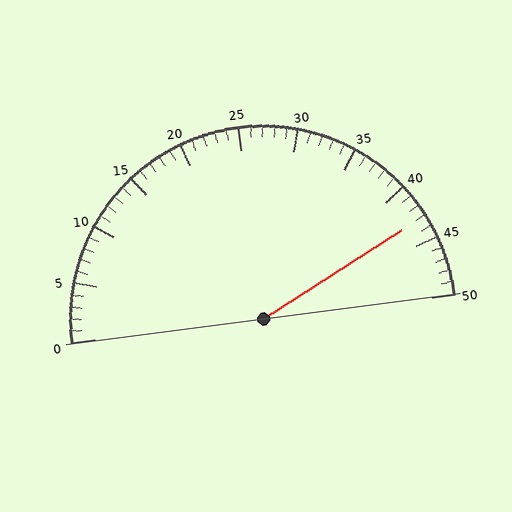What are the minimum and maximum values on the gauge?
The gauge ranges from 0 to 50.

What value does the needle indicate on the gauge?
The needle indicates approximately 43.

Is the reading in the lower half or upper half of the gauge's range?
The reading is in the upper half of the range (0 to 50).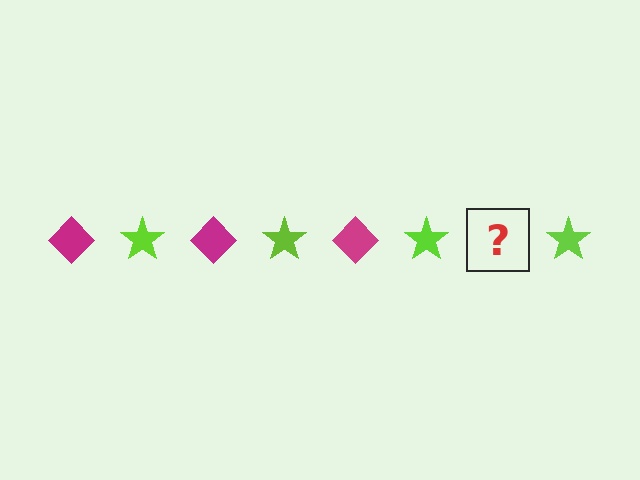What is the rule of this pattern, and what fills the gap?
The rule is that the pattern alternates between magenta diamond and lime star. The gap should be filled with a magenta diamond.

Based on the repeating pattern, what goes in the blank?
The blank should be a magenta diamond.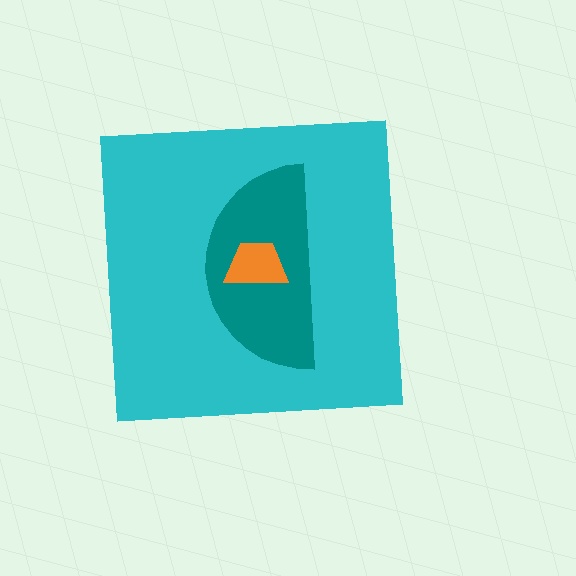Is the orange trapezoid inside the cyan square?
Yes.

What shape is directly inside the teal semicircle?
The orange trapezoid.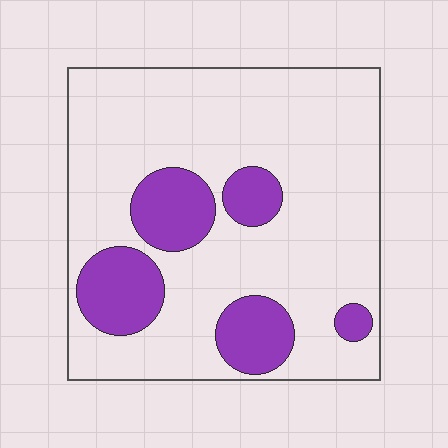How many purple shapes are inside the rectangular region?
5.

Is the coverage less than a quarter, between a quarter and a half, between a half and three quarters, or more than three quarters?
Less than a quarter.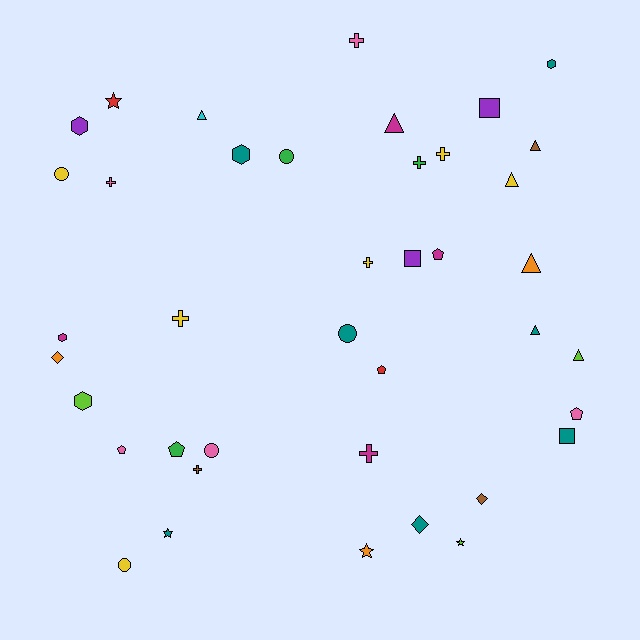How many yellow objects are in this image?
There are 6 yellow objects.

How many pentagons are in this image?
There are 5 pentagons.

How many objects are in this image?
There are 40 objects.